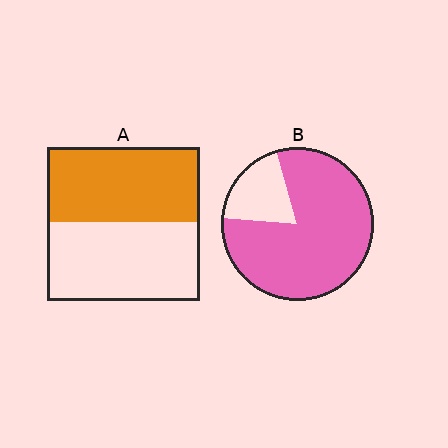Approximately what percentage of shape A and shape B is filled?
A is approximately 50% and B is approximately 80%.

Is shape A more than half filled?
Roughly half.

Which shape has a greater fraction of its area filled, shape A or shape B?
Shape B.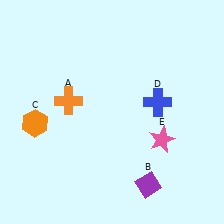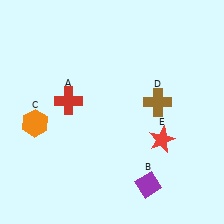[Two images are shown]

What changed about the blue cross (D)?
In Image 1, D is blue. In Image 2, it changed to brown.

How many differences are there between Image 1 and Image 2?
There are 3 differences between the two images.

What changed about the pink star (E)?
In Image 1, E is pink. In Image 2, it changed to red.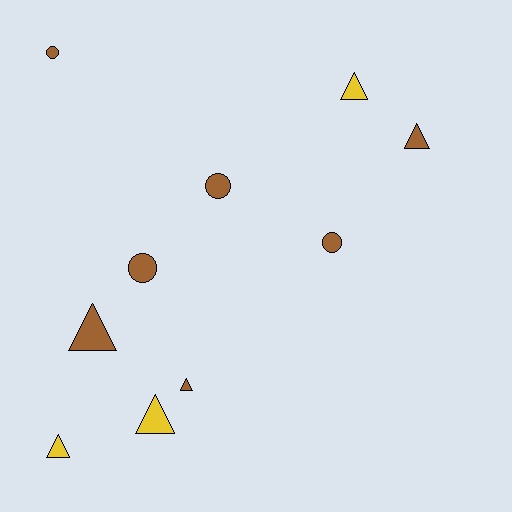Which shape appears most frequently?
Triangle, with 6 objects.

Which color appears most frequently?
Brown, with 7 objects.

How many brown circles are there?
There are 4 brown circles.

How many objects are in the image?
There are 10 objects.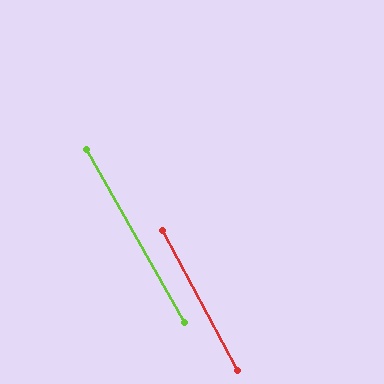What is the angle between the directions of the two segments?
Approximately 1 degree.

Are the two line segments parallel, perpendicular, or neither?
Parallel — their directions differ by only 1.3°.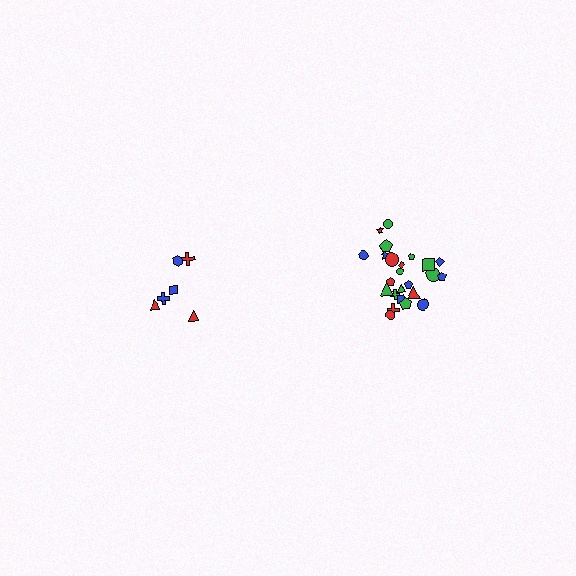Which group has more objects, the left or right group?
The right group.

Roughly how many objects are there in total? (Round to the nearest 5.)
Roughly 30 objects in total.